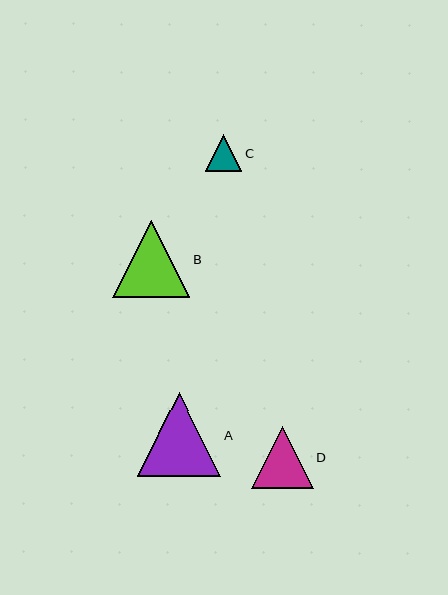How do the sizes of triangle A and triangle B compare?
Triangle A and triangle B are approximately the same size.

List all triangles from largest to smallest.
From largest to smallest: A, B, D, C.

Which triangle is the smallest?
Triangle C is the smallest with a size of approximately 36 pixels.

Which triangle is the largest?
Triangle A is the largest with a size of approximately 84 pixels.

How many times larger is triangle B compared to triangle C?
Triangle B is approximately 2.1 times the size of triangle C.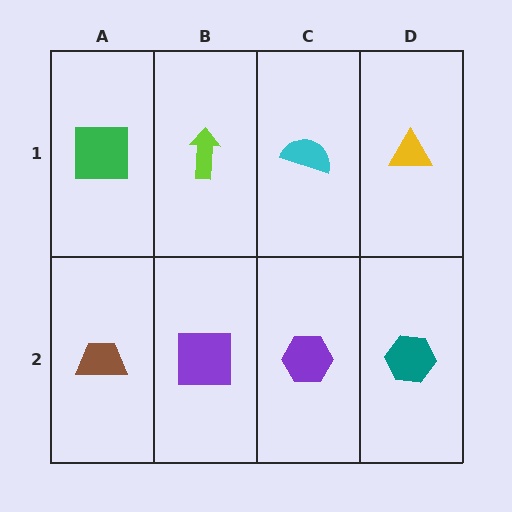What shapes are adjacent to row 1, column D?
A teal hexagon (row 2, column D), a cyan semicircle (row 1, column C).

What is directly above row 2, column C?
A cyan semicircle.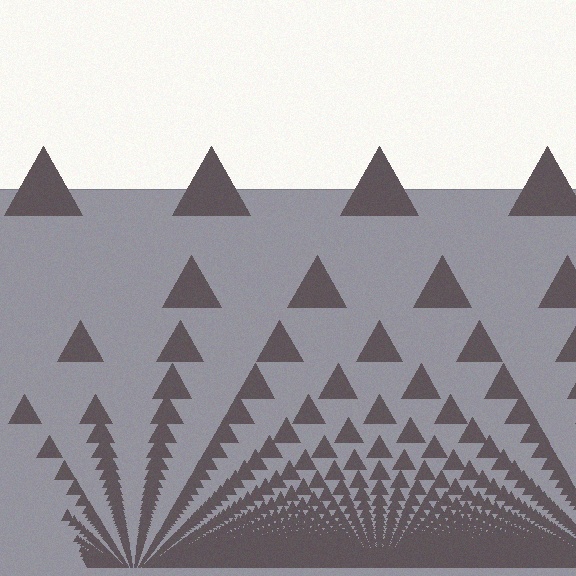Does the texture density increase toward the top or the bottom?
Density increases toward the bottom.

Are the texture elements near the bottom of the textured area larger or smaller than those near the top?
Smaller. The gradient is inverted — elements near the bottom are smaller and denser.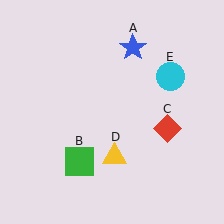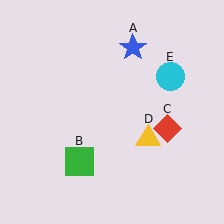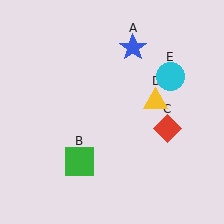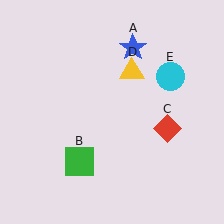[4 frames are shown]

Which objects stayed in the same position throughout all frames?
Blue star (object A) and green square (object B) and red diamond (object C) and cyan circle (object E) remained stationary.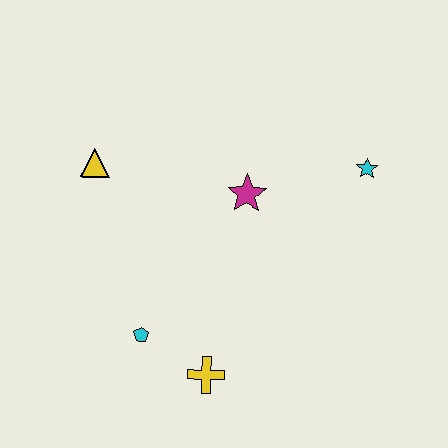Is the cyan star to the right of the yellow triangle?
Yes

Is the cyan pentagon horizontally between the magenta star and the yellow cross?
No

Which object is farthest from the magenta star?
The yellow cross is farthest from the magenta star.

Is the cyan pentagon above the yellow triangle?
No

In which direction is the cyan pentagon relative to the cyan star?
The cyan pentagon is to the left of the cyan star.